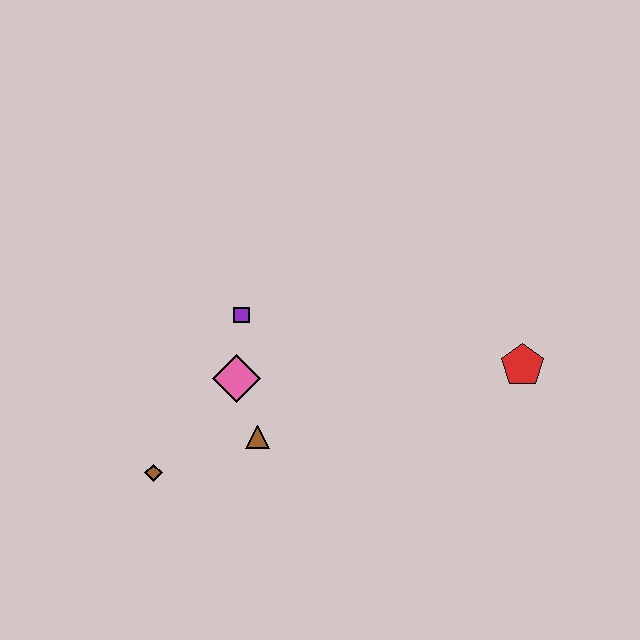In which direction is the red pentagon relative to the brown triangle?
The red pentagon is to the right of the brown triangle.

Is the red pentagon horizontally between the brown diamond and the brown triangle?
No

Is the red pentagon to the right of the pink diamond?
Yes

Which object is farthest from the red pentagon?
The brown diamond is farthest from the red pentagon.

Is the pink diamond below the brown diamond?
No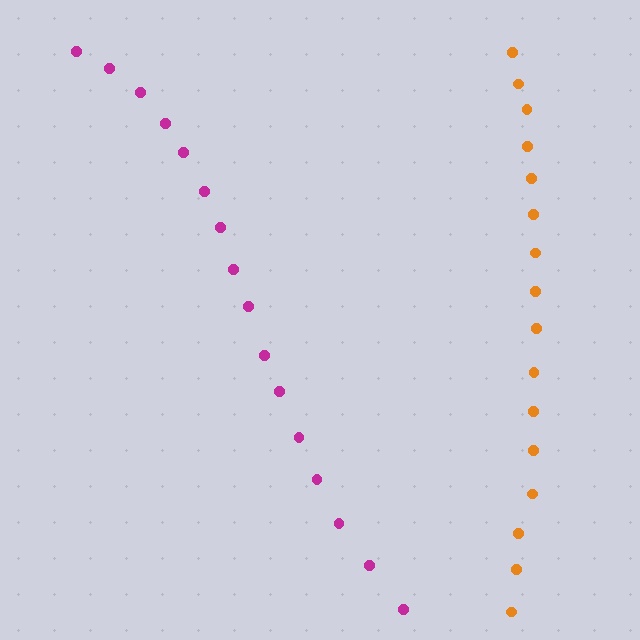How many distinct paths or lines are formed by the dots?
There are 2 distinct paths.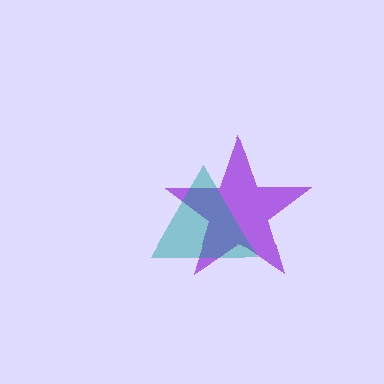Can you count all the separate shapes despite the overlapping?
Yes, there are 2 separate shapes.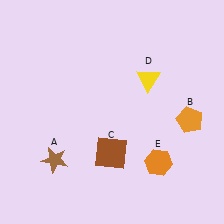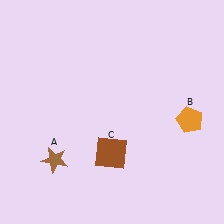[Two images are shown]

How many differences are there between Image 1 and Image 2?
There are 2 differences between the two images.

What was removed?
The yellow triangle (D), the orange hexagon (E) were removed in Image 2.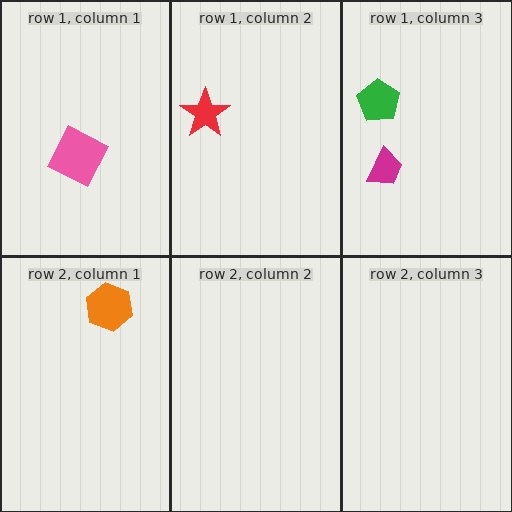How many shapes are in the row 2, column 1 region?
1.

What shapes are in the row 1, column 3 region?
The magenta trapezoid, the green pentagon.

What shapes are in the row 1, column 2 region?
The red star.